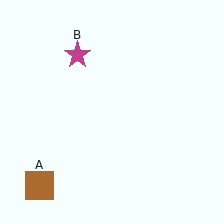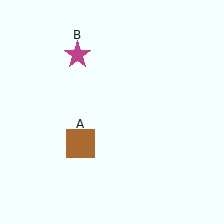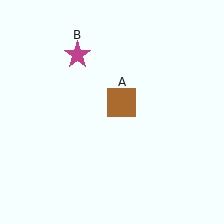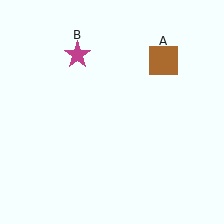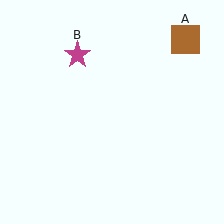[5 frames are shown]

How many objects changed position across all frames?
1 object changed position: brown square (object A).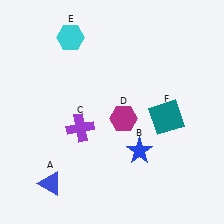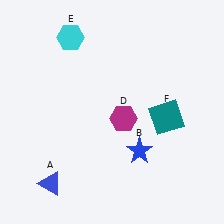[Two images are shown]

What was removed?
The purple cross (C) was removed in Image 2.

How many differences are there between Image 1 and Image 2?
There is 1 difference between the two images.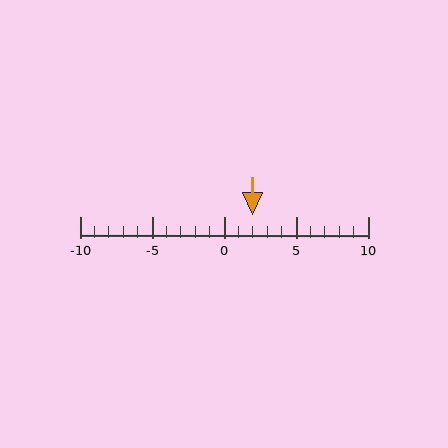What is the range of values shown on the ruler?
The ruler shows values from -10 to 10.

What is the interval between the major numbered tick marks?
The major tick marks are spaced 5 units apart.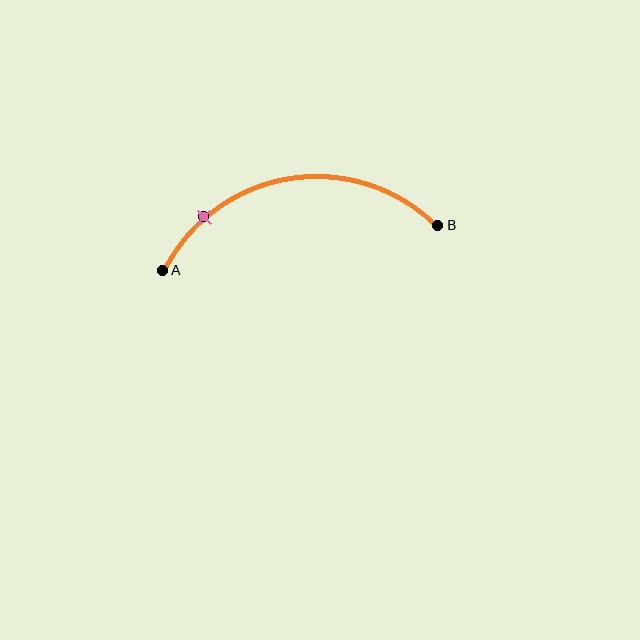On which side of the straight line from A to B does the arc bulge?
The arc bulges above the straight line connecting A and B.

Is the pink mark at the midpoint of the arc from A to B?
No. The pink mark lies on the arc but is closer to endpoint A. The arc midpoint would be at the point on the curve equidistant along the arc from both A and B.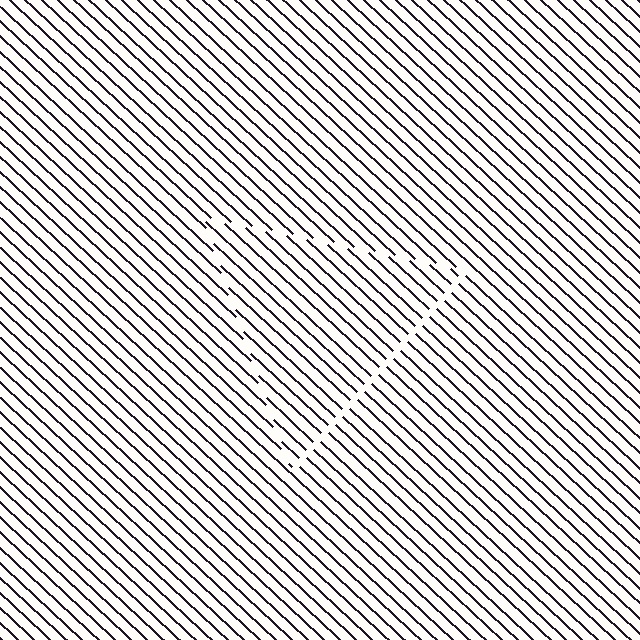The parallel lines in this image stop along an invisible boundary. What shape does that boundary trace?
An illusory triangle. The interior of the shape contains the same grating, shifted by half a period — the contour is defined by the phase discontinuity where line-ends from the inner and outer gratings abut.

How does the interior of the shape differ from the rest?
The interior of the shape contains the same grating, shifted by half a period — the contour is defined by the phase discontinuity where line-ends from the inner and outer gratings abut.